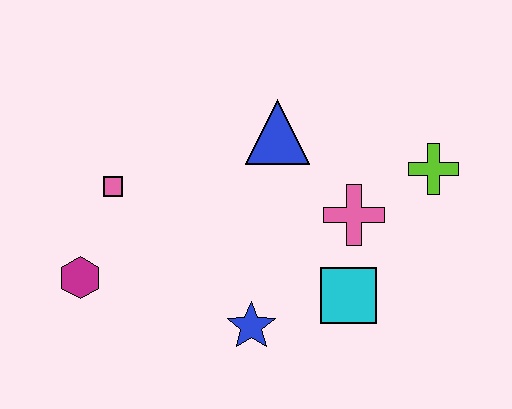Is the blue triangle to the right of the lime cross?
No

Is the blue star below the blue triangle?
Yes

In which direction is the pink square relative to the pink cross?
The pink square is to the left of the pink cross.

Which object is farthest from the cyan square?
The magenta hexagon is farthest from the cyan square.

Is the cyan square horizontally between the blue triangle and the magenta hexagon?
No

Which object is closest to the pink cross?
The cyan square is closest to the pink cross.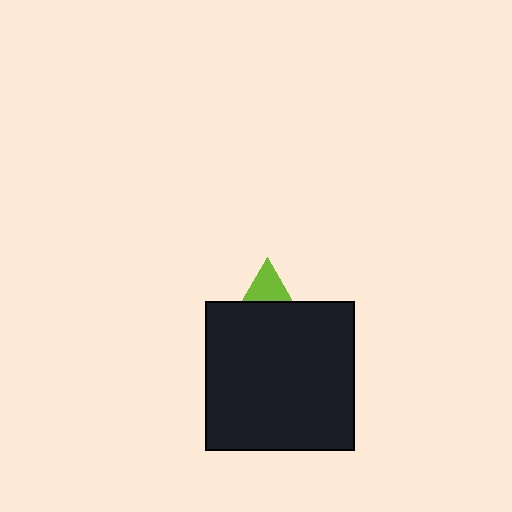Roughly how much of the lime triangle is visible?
A small part of it is visible (roughly 31%).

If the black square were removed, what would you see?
You would see the complete lime triangle.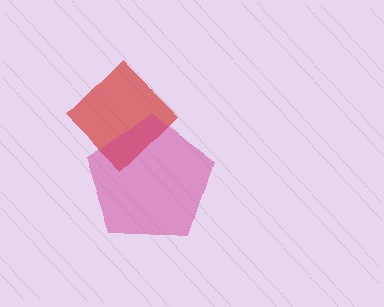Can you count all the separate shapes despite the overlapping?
Yes, there are 2 separate shapes.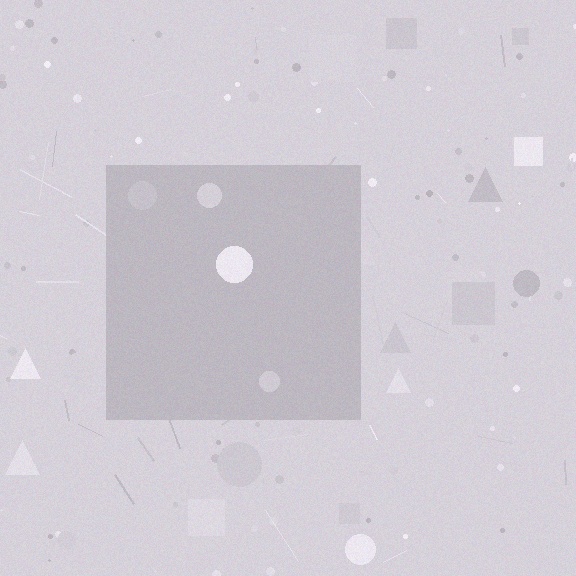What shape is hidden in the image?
A square is hidden in the image.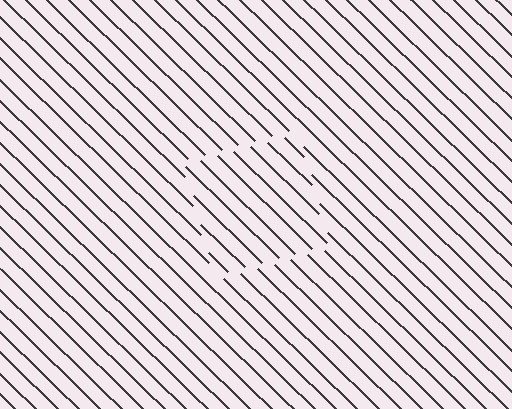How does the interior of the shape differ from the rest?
The interior of the shape contains the same grating, shifted by half a period — the contour is defined by the phase discontinuity where line-ends from the inner and outer gratings abut.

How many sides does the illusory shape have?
4 sides — the line-ends trace a square.